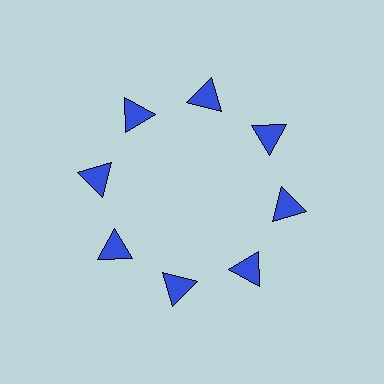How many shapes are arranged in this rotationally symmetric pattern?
There are 8 shapes, arranged in 8 groups of 1.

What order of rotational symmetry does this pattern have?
This pattern has 8-fold rotational symmetry.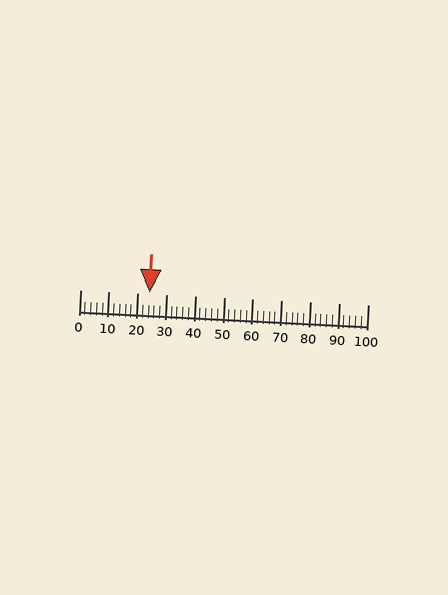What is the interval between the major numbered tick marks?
The major tick marks are spaced 10 units apart.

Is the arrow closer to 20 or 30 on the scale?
The arrow is closer to 20.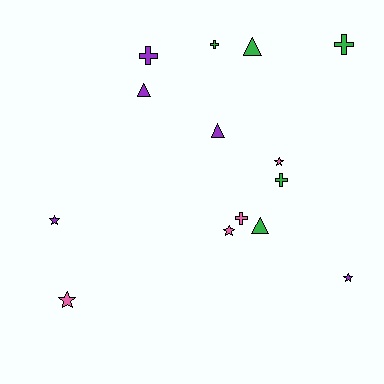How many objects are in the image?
There are 14 objects.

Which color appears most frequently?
Purple, with 5 objects.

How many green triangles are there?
There are 2 green triangles.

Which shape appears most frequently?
Cross, with 5 objects.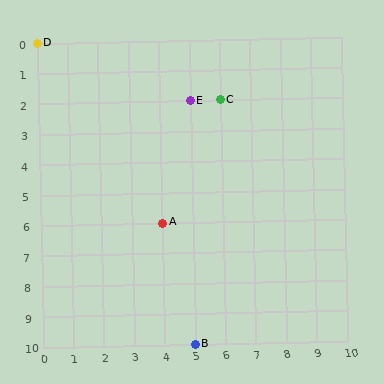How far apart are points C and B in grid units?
Points C and B are 1 column and 8 rows apart (about 8.1 grid units diagonally).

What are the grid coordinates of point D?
Point D is at grid coordinates (0, 0).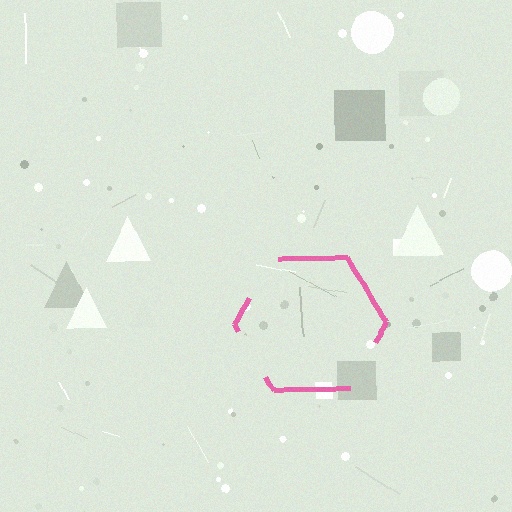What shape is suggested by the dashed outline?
The dashed outline suggests a hexagon.